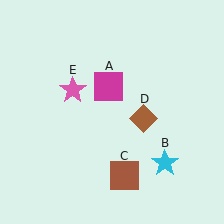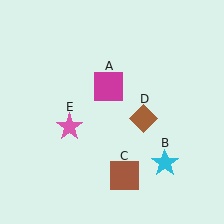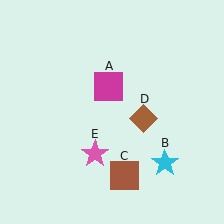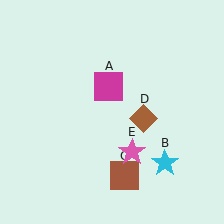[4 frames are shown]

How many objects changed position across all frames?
1 object changed position: pink star (object E).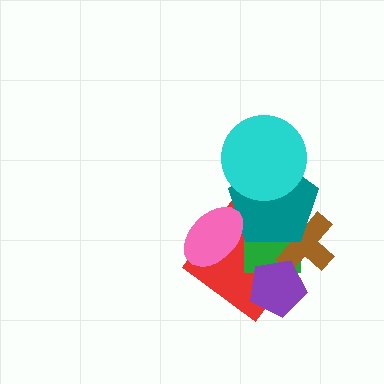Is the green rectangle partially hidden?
Yes, it is partially covered by another shape.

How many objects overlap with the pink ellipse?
2 objects overlap with the pink ellipse.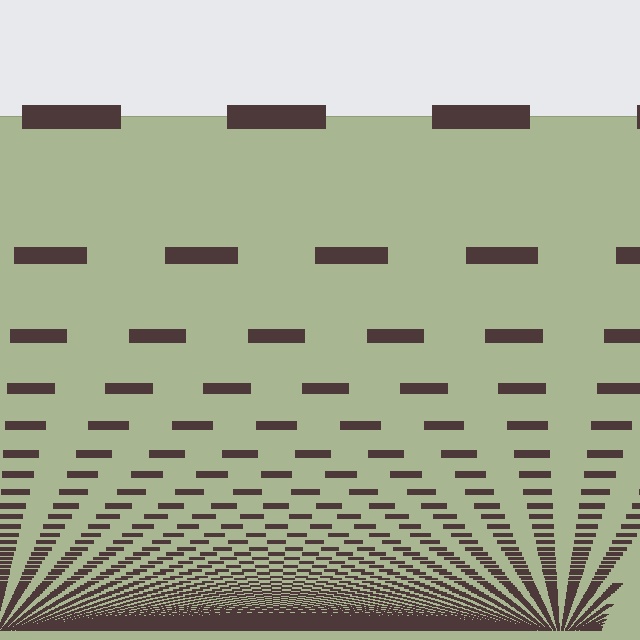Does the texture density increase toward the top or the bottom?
Density increases toward the bottom.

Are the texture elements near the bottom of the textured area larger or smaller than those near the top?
Smaller. The gradient is inverted — elements near the bottom are smaller and denser.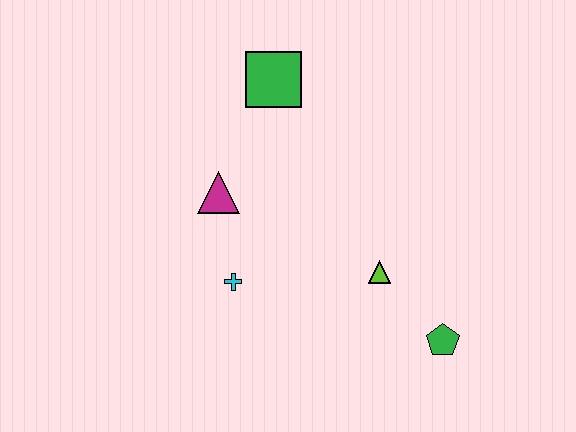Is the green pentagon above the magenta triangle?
No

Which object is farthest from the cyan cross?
The green pentagon is farthest from the cyan cross.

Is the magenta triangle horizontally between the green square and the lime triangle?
No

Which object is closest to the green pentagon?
The lime triangle is closest to the green pentagon.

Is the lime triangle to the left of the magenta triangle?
No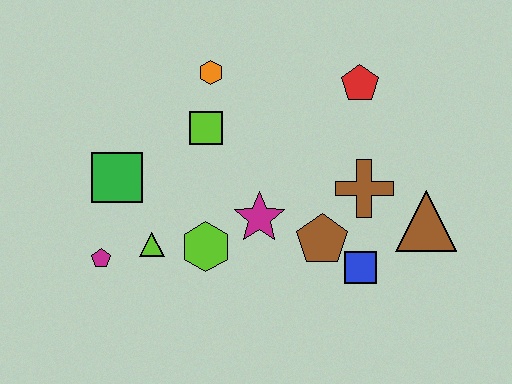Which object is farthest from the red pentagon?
The magenta pentagon is farthest from the red pentagon.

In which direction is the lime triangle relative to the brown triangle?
The lime triangle is to the left of the brown triangle.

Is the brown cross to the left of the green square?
No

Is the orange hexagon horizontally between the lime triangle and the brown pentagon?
Yes